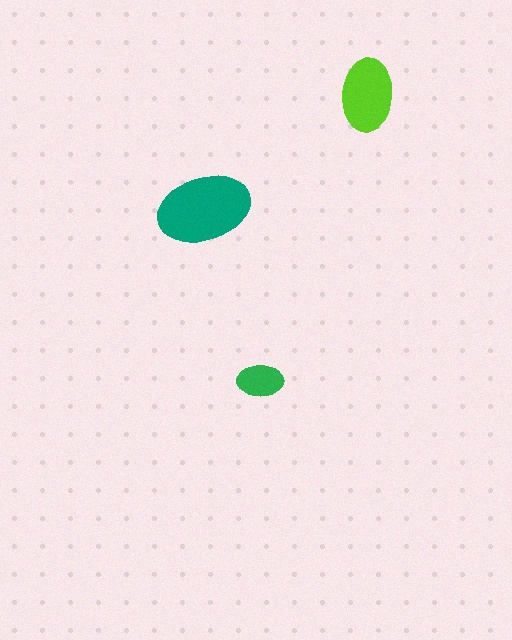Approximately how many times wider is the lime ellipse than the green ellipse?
About 1.5 times wider.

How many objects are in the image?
There are 3 objects in the image.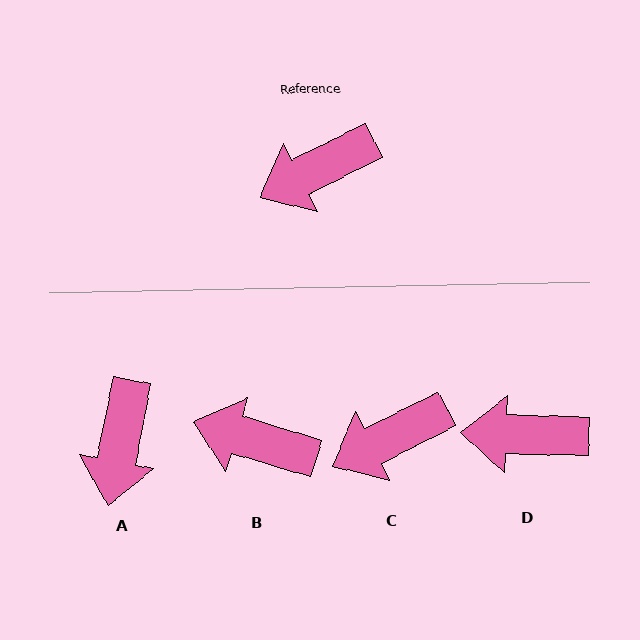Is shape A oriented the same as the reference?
No, it is off by about 52 degrees.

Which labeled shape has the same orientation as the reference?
C.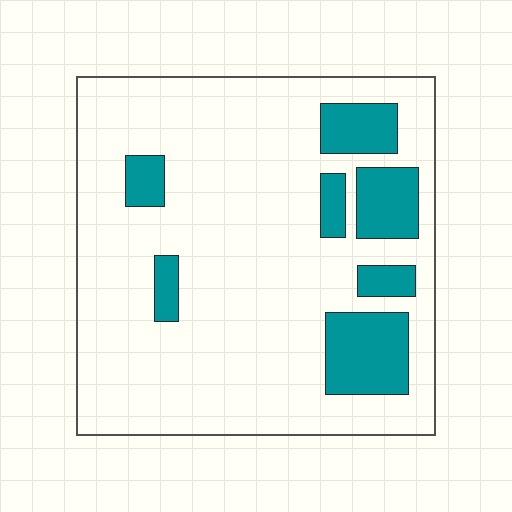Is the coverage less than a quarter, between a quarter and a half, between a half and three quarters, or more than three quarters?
Less than a quarter.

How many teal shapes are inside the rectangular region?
7.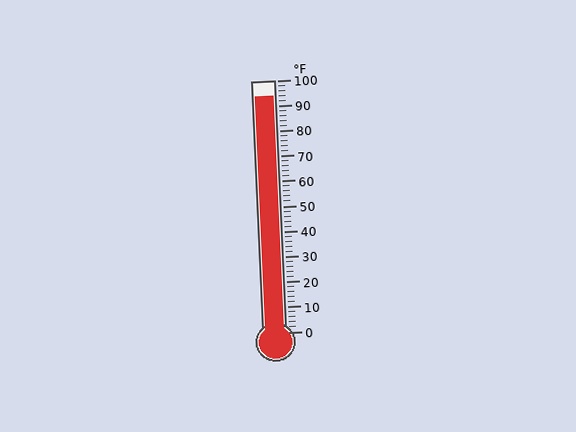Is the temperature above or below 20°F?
The temperature is above 20°F.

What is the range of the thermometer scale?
The thermometer scale ranges from 0°F to 100°F.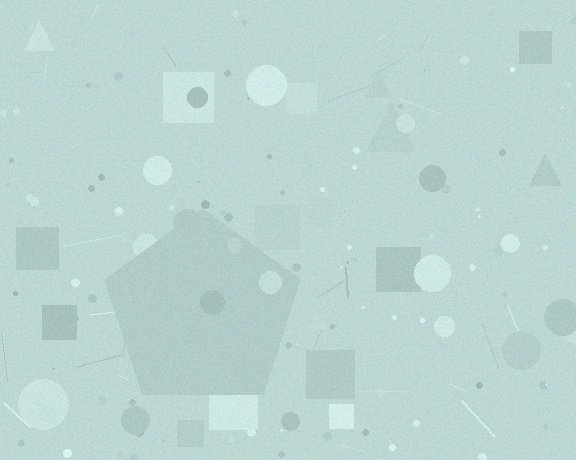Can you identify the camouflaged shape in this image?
The camouflaged shape is a pentagon.